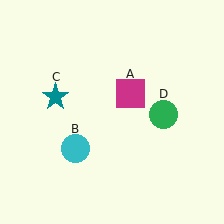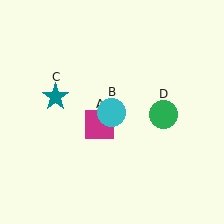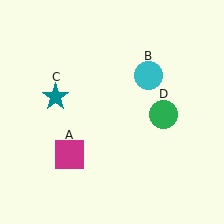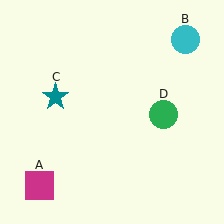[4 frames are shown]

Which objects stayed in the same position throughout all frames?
Teal star (object C) and green circle (object D) remained stationary.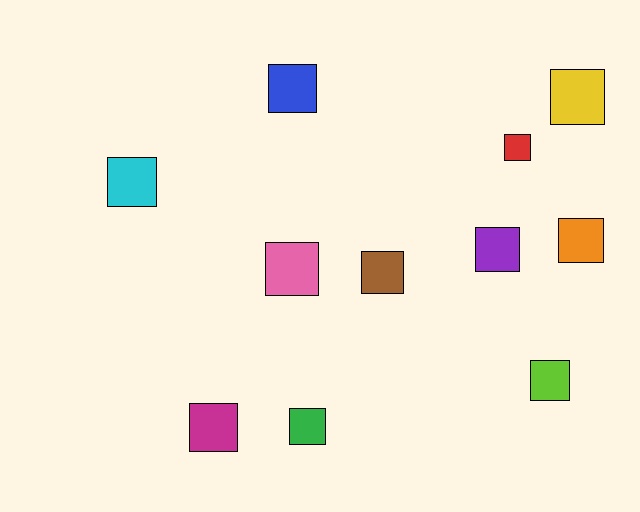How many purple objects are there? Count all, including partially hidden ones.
There is 1 purple object.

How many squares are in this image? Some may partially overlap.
There are 11 squares.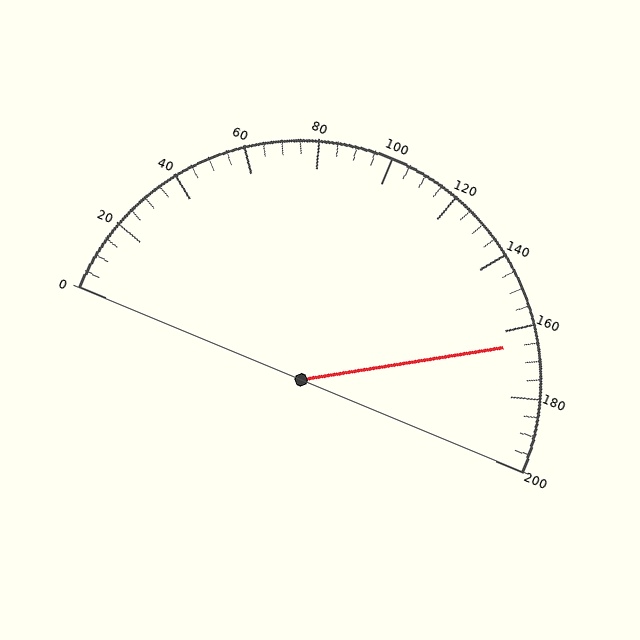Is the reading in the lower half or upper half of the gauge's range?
The reading is in the upper half of the range (0 to 200).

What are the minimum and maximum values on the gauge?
The gauge ranges from 0 to 200.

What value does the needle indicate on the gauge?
The needle indicates approximately 165.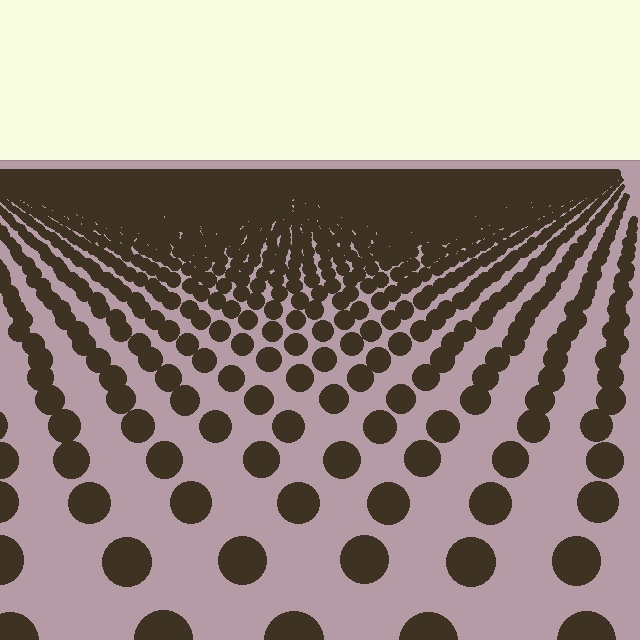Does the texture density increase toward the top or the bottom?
Density increases toward the top.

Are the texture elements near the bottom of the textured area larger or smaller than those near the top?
Larger. Near the bottom, elements are closer to the viewer and appear at a bigger on-screen size.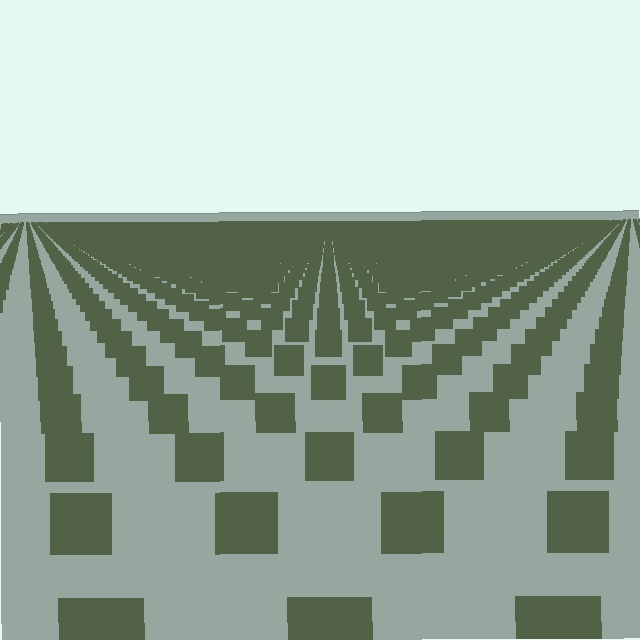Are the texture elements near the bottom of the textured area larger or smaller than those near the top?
Larger. Near the bottom, elements are closer to the viewer and appear at a bigger on-screen size.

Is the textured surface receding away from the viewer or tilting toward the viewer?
The surface is receding away from the viewer. Texture elements get smaller and denser toward the top.